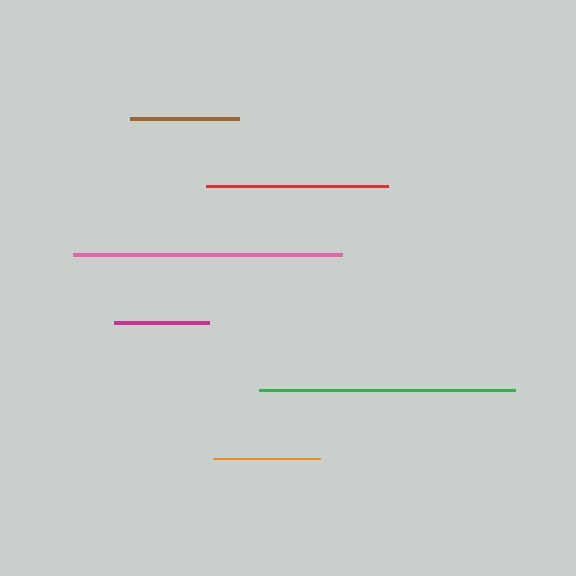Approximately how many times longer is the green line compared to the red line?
The green line is approximately 1.4 times the length of the red line.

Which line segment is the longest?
The pink line is the longest at approximately 269 pixels.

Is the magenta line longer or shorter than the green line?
The green line is longer than the magenta line.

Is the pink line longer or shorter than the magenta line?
The pink line is longer than the magenta line.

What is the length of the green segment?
The green segment is approximately 256 pixels long.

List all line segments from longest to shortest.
From longest to shortest: pink, green, red, brown, orange, magenta.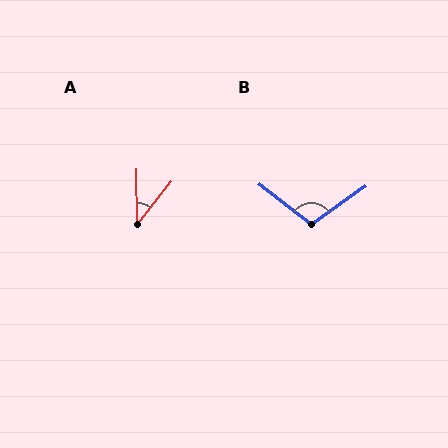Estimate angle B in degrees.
Approximately 107 degrees.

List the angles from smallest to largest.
A (38°), B (107°).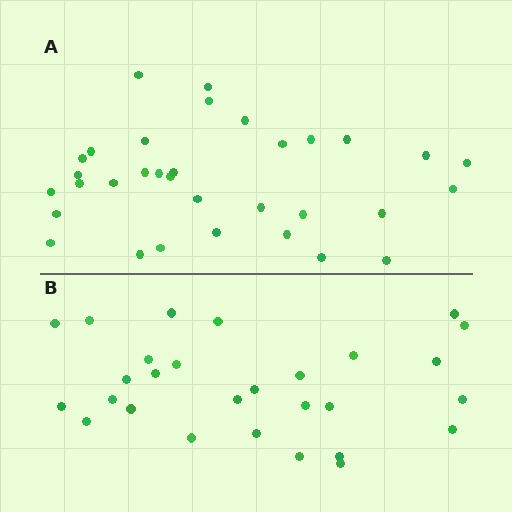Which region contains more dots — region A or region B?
Region A (the top region) has more dots.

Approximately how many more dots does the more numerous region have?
Region A has about 5 more dots than region B.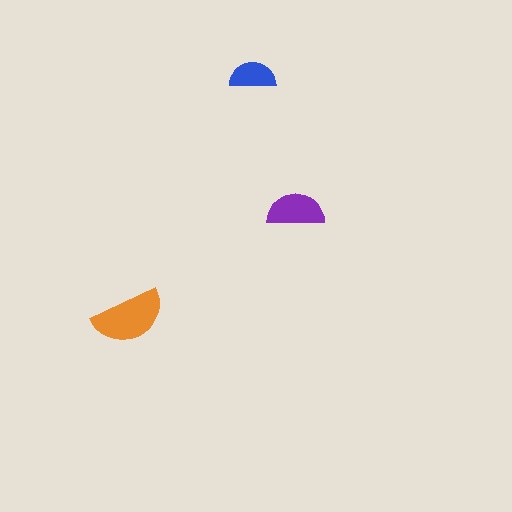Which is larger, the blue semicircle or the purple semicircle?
The purple one.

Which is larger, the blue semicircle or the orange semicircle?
The orange one.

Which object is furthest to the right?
The purple semicircle is rightmost.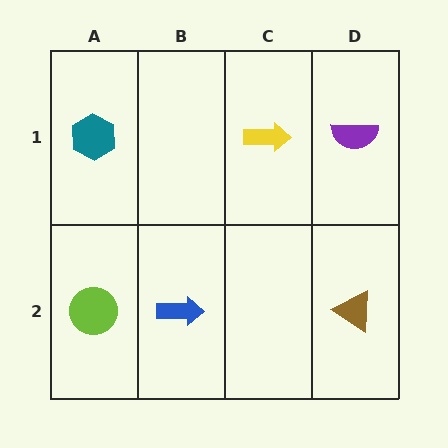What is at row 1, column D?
A purple semicircle.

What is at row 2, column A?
A lime circle.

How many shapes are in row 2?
3 shapes.